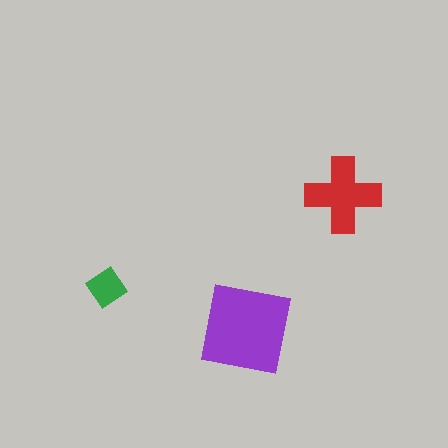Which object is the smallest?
The green diamond.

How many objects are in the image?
There are 3 objects in the image.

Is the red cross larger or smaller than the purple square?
Smaller.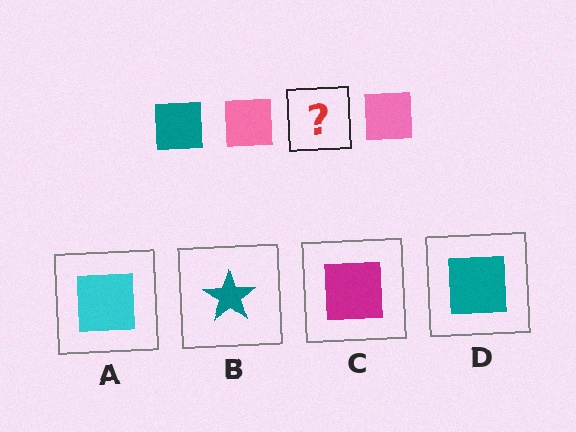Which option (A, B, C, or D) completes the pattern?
D.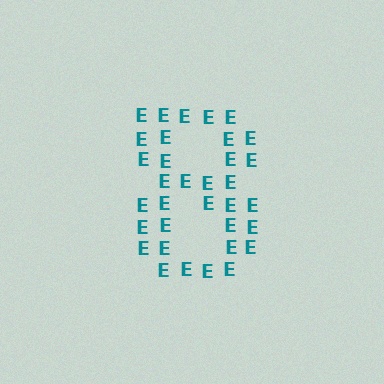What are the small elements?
The small elements are letter E's.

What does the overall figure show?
The overall figure shows the digit 8.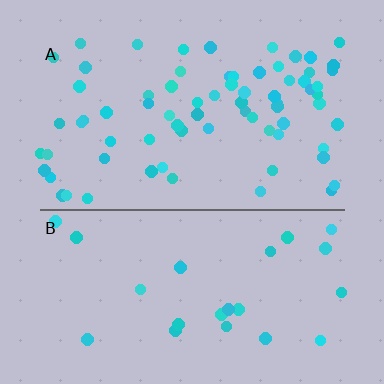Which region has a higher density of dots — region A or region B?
A (the top).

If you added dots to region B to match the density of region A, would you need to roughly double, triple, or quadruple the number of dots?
Approximately triple.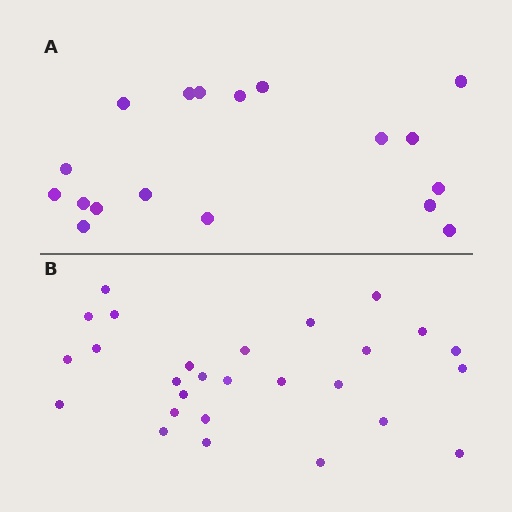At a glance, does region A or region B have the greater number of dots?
Region B (the bottom region) has more dots.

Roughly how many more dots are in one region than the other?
Region B has roughly 8 or so more dots than region A.